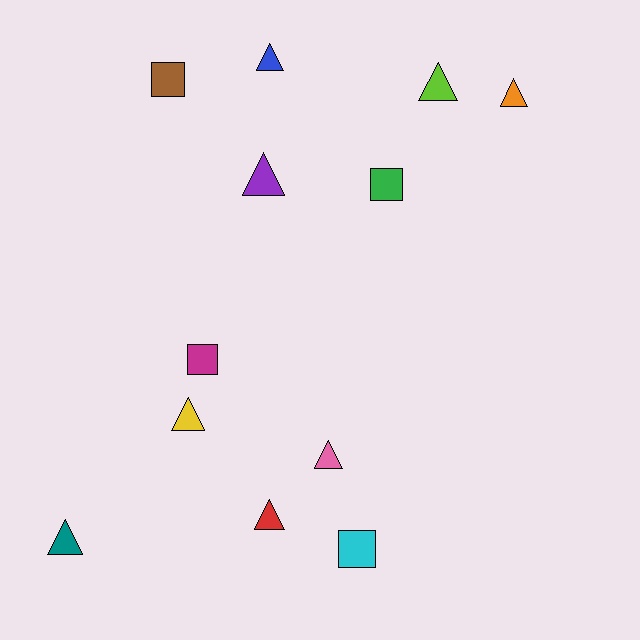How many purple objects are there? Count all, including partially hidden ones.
There is 1 purple object.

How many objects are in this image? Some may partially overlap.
There are 12 objects.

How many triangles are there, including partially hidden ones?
There are 8 triangles.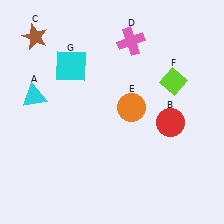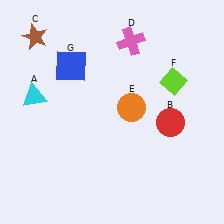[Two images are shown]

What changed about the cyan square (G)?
In Image 1, G is cyan. In Image 2, it changed to blue.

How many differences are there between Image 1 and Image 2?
There is 1 difference between the two images.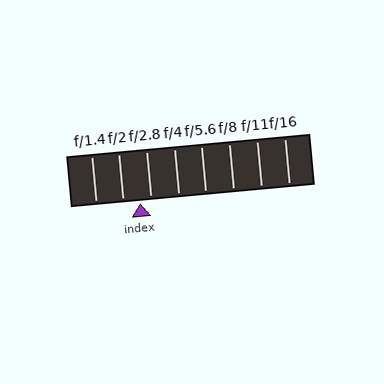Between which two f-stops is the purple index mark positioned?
The index mark is between f/2 and f/2.8.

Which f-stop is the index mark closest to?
The index mark is closest to f/2.8.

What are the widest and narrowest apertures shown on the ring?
The widest aperture shown is f/1.4 and the narrowest is f/16.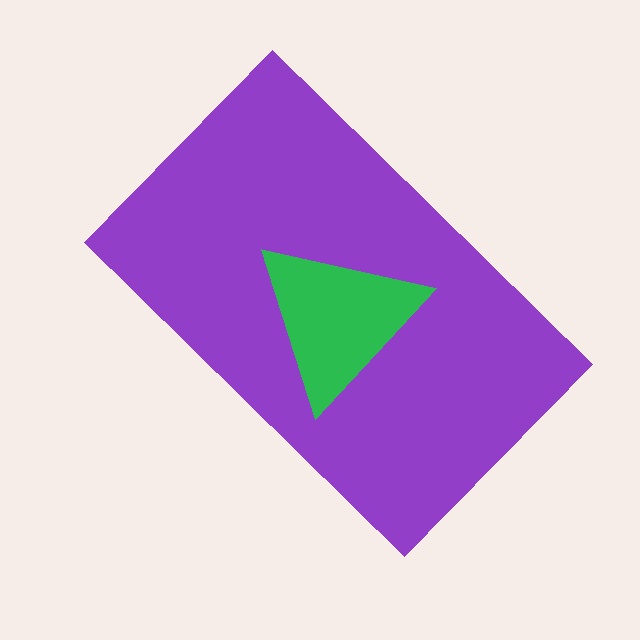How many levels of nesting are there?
2.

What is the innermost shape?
The green triangle.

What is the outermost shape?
The purple rectangle.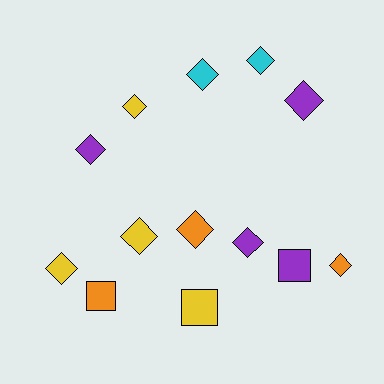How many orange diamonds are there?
There are 2 orange diamonds.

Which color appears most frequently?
Purple, with 4 objects.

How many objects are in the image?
There are 13 objects.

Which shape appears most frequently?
Diamond, with 10 objects.